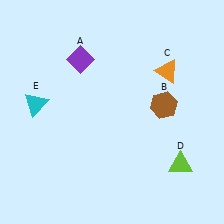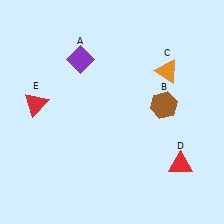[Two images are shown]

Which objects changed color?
D changed from lime to red. E changed from cyan to red.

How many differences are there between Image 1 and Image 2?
There are 2 differences between the two images.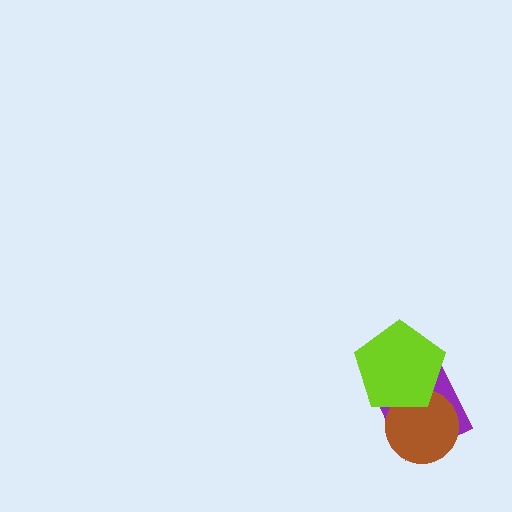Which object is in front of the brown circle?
The lime pentagon is in front of the brown circle.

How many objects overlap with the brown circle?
2 objects overlap with the brown circle.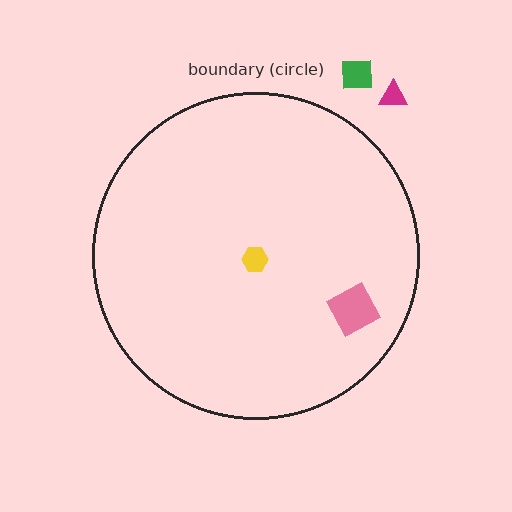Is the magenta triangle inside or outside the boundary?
Outside.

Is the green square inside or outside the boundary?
Outside.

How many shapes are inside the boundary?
2 inside, 2 outside.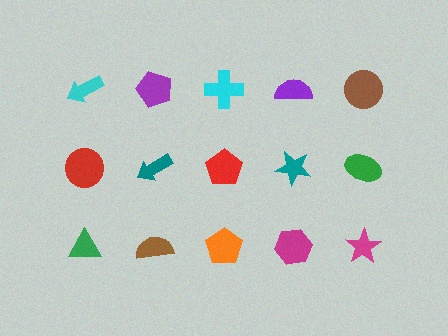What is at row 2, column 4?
A teal star.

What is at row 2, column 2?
A teal arrow.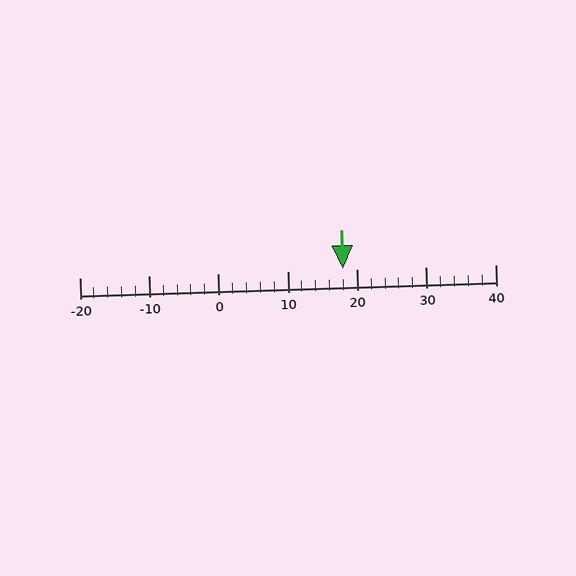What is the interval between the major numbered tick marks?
The major tick marks are spaced 10 units apart.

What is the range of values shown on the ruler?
The ruler shows values from -20 to 40.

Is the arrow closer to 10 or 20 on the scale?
The arrow is closer to 20.